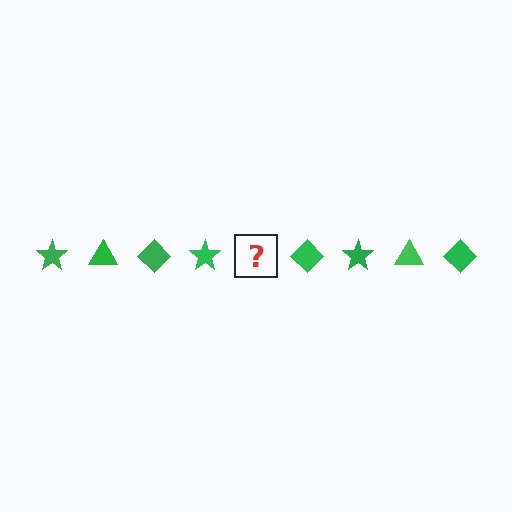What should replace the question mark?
The question mark should be replaced with a green triangle.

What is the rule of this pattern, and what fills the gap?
The rule is that the pattern cycles through star, triangle, diamond shapes in green. The gap should be filled with a green triangle.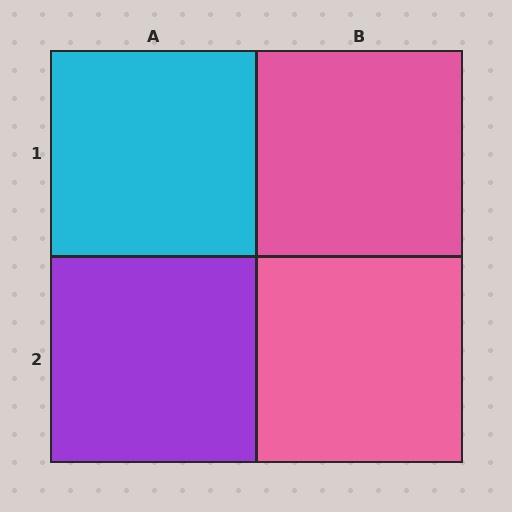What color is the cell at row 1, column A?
Cyan.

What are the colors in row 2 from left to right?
Purple, pink.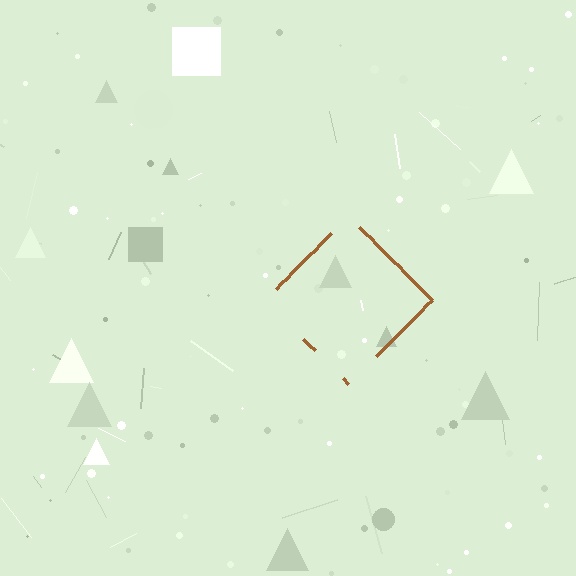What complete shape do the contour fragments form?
The contour fragments form a diamond.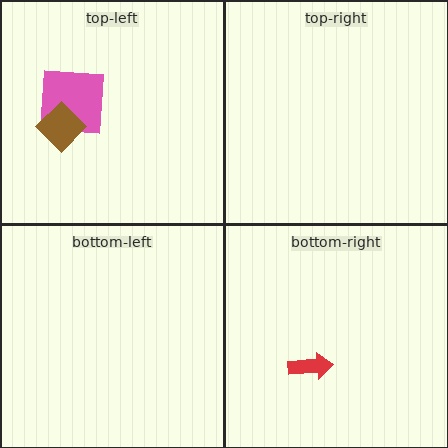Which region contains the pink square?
The top-left region.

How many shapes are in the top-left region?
2.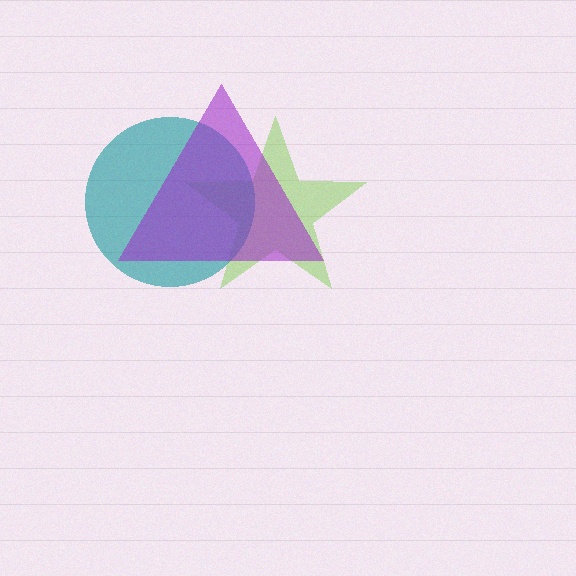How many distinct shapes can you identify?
There are 3 distinct shapes: a lime star, a teal circle, a purple triangle.